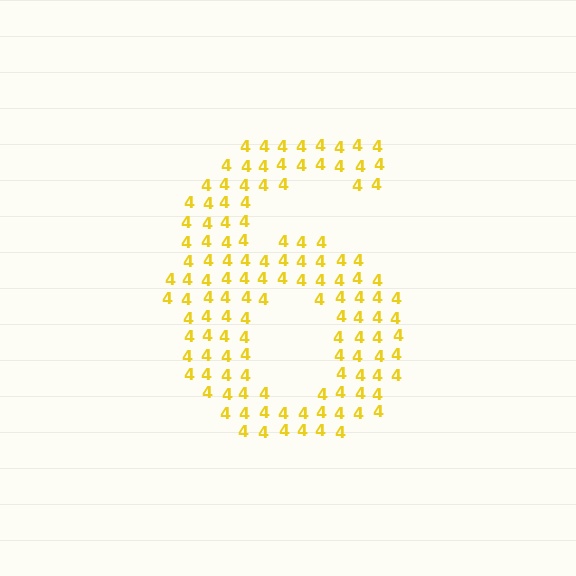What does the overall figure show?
The overall figure shows the digit 6.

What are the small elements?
The small elements are digit 4's.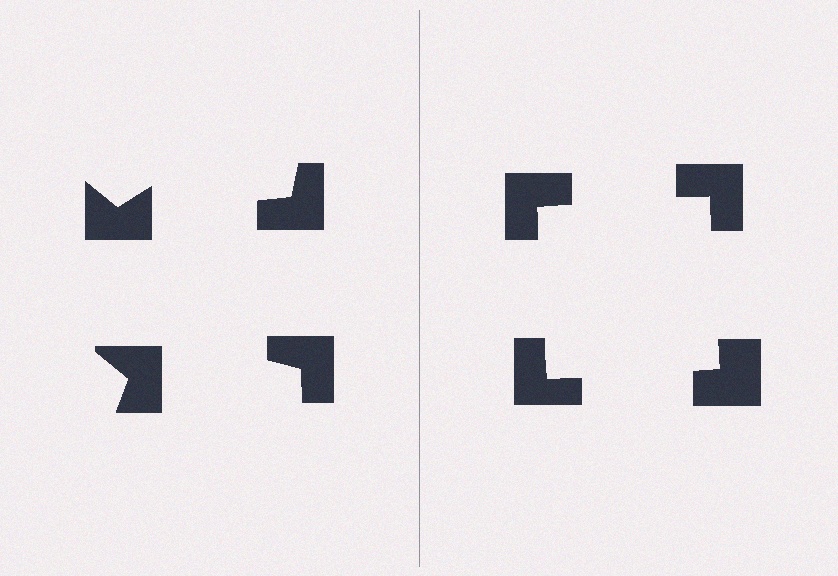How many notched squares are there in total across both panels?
8 — 4 on each side.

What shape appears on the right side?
An illusory square.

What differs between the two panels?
The notched squares are positioned identically on both sides; only the wedge orientations differ. On the right they align to a square; on the left they are misaligned.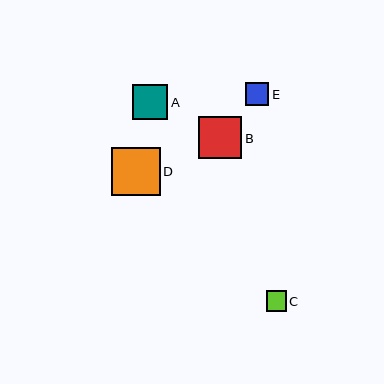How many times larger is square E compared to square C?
Square E is approximately 1.1 times the size of square C.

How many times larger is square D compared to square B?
Square D is approximately 1.1 times the size of square B.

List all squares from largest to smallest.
From largest to smallest: D, B, A, E, C.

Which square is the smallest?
Square C is the smallest with a size of approximately 20 pixels.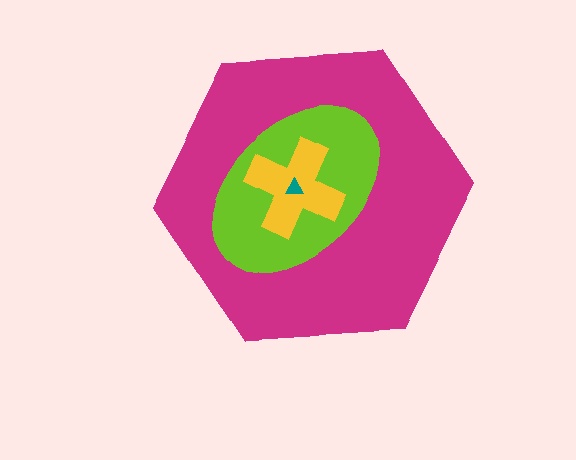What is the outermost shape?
The magenta hexagon.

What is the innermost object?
The teal triangle.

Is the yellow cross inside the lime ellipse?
Yes.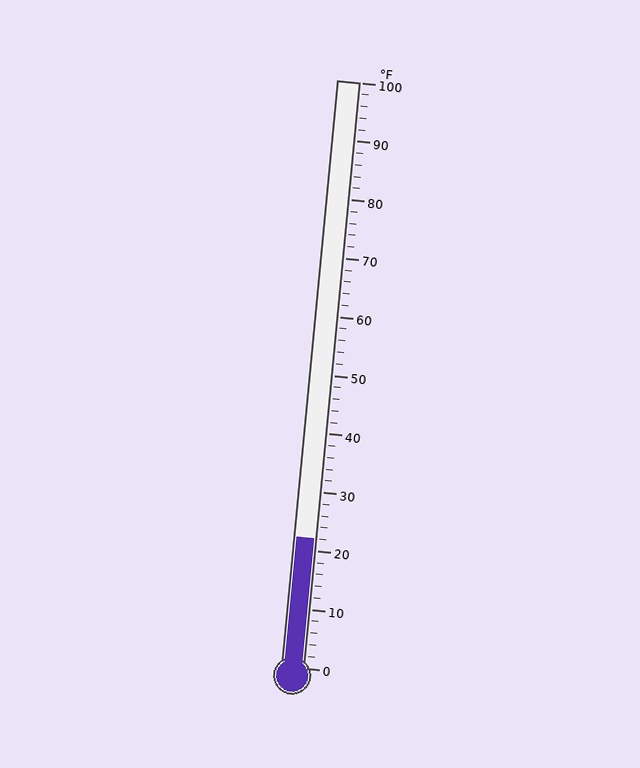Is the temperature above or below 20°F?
The temperature is above 20°F.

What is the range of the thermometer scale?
The thermometer scale ranges from 0°F to 100°F.